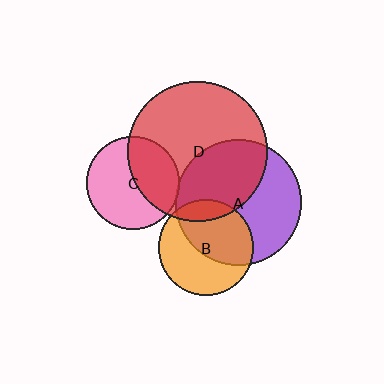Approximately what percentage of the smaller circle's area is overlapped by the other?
Approximately 40%.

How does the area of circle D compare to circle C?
Approximately 2.2 times.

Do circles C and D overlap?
Yes.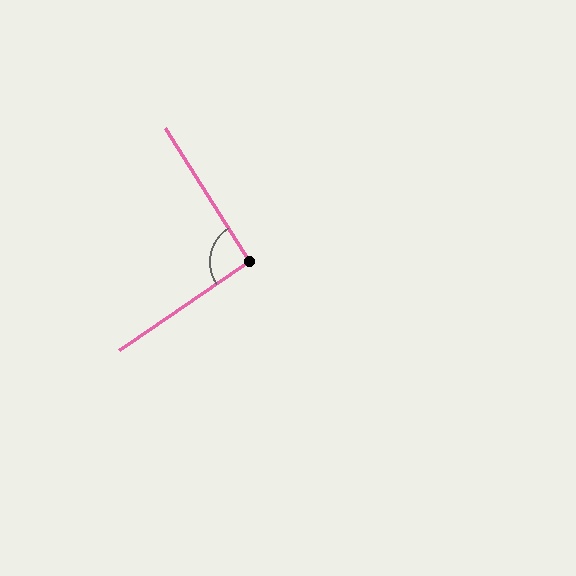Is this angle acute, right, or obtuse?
It is approximately a right angle.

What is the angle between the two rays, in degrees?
Approximately 92 degrees.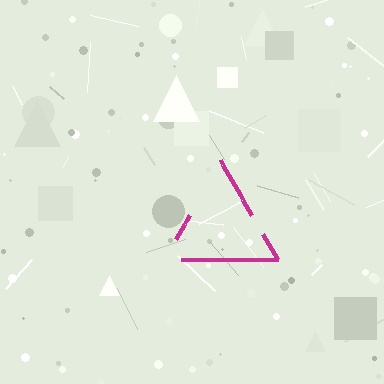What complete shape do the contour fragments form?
The contour fragments form a triangle.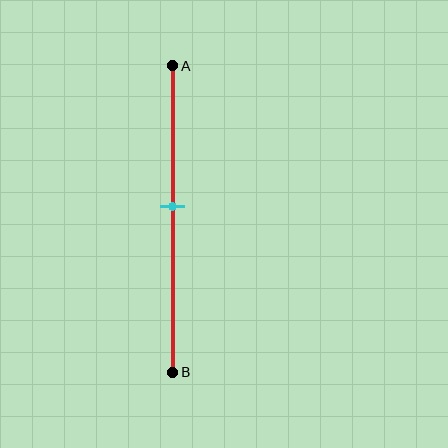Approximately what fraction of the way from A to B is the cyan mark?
The cyan mark is approximately 45% of the way from A to B.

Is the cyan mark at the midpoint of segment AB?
No, the mark is at about 45% from A, not at the 50% midpoint.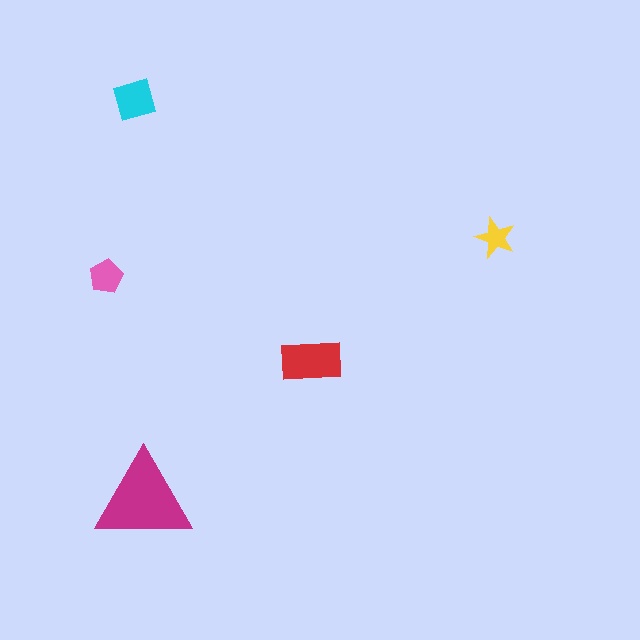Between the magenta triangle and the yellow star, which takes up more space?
The magenta triangle.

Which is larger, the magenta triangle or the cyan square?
The magenta triangle.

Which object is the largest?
The magenta triangle.